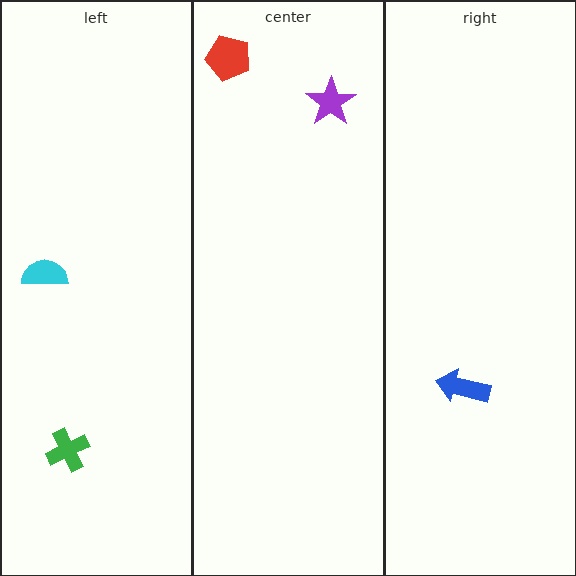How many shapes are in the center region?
2.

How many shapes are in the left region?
2.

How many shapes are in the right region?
1.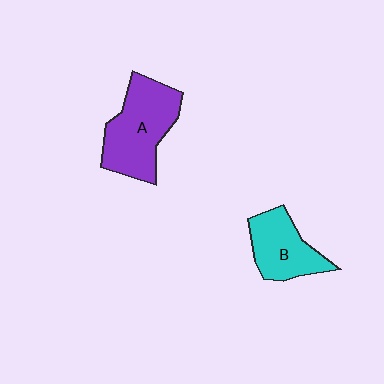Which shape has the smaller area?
Shape B (cyan).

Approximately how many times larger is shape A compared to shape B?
Approximately 1.4 times.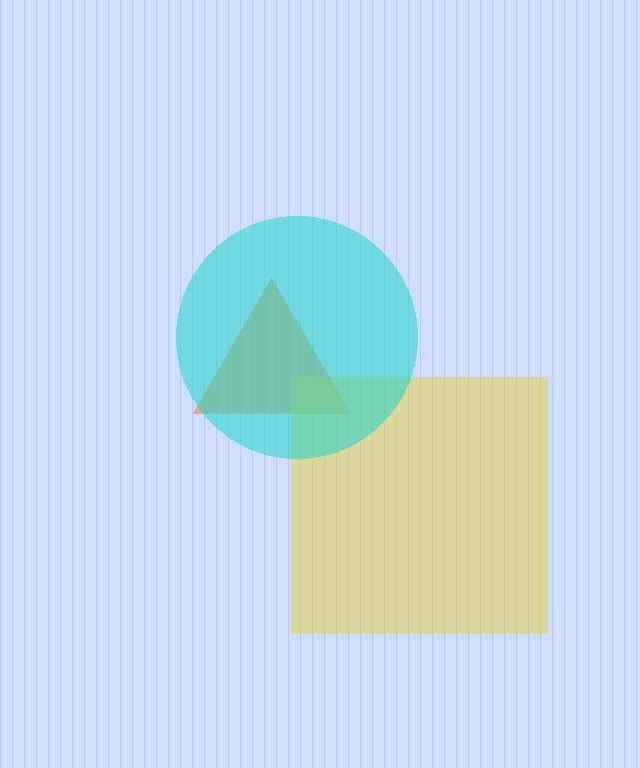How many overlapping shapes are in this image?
There are 3 overlapping shapes in the image.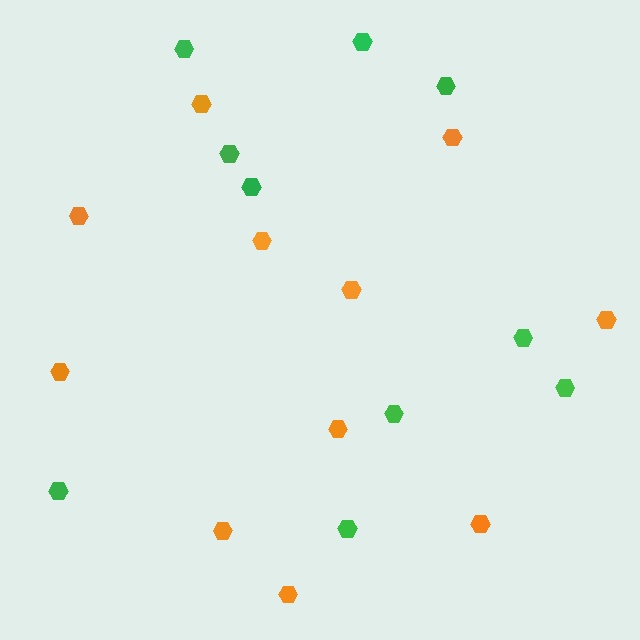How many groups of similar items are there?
There are 2 groups: one group of orange hexagons (11) and one group of green hexagons (10).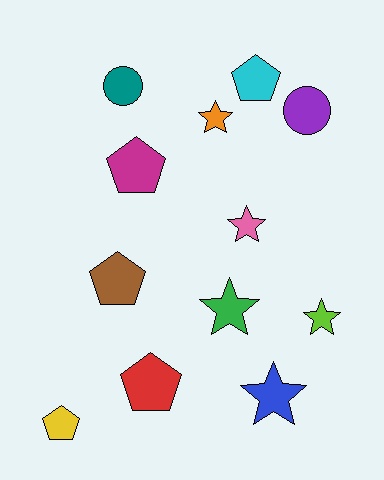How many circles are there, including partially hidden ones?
There are 2 circles.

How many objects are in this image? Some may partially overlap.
There are 12 objects.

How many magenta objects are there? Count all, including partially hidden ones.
There is 1 magenta object.